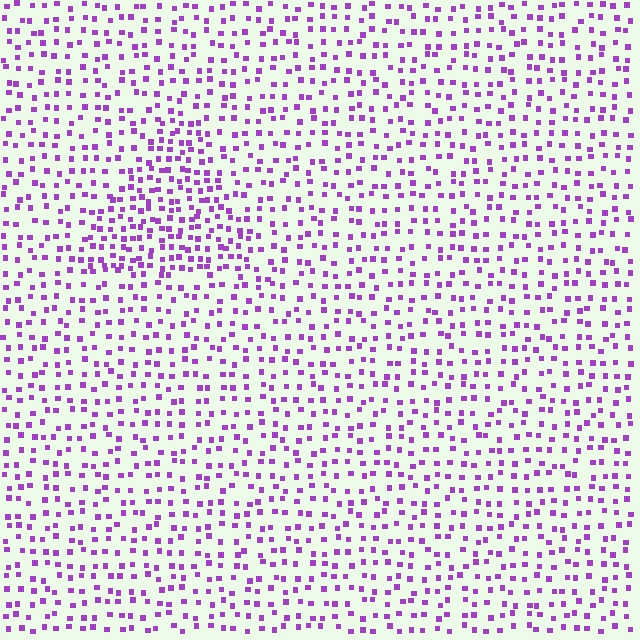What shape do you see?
I see a triangle.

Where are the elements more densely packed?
The elements are more densely packed inside the triangle boundary.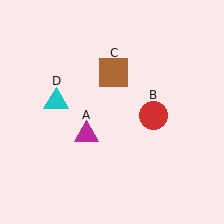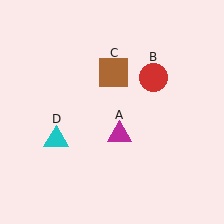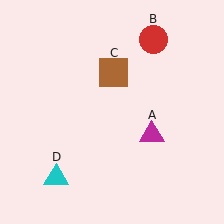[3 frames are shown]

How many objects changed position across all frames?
3 objects changed position: magenta triangle (object A), red circle (object B), cyan triangle (object D).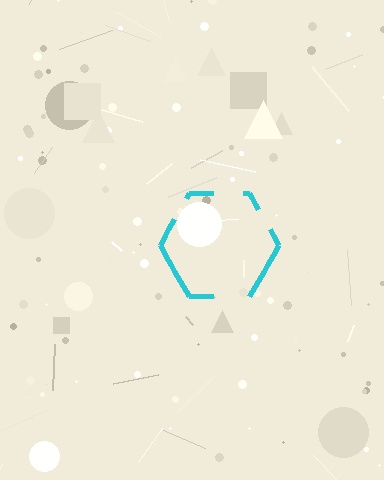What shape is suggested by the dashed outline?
The dashed outline suggests a hexagon.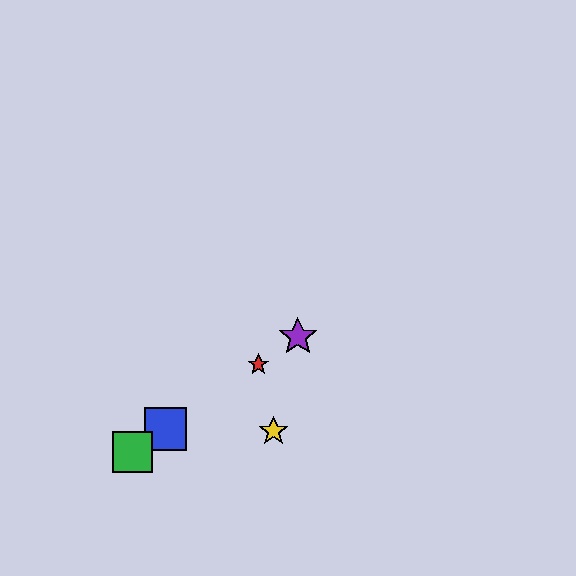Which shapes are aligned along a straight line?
The red star, the blue square, the green square, the purple star are aligned along a straight line.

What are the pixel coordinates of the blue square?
The blue square is at (166, 429).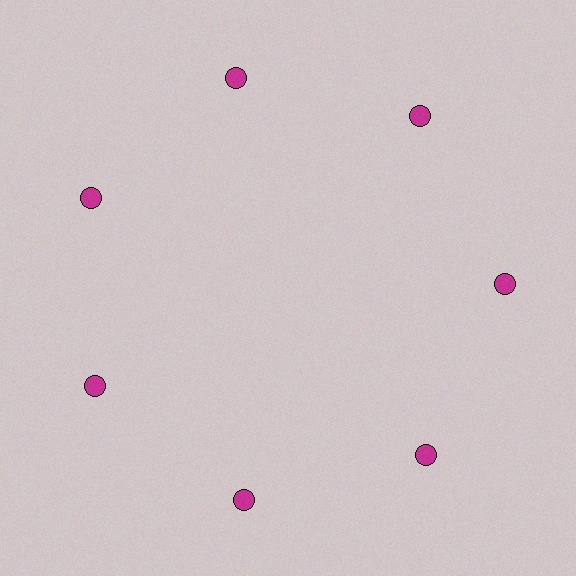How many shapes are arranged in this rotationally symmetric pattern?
There are 7 shapes, arranged in 7 groups of 1.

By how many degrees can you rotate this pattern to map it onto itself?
The pattern maps onto itself every 51 degrees of rotation.